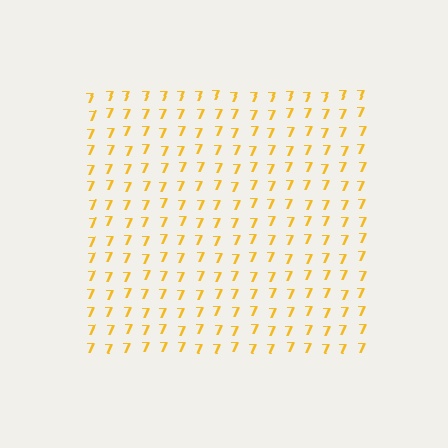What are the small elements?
The small elements are digit 7's.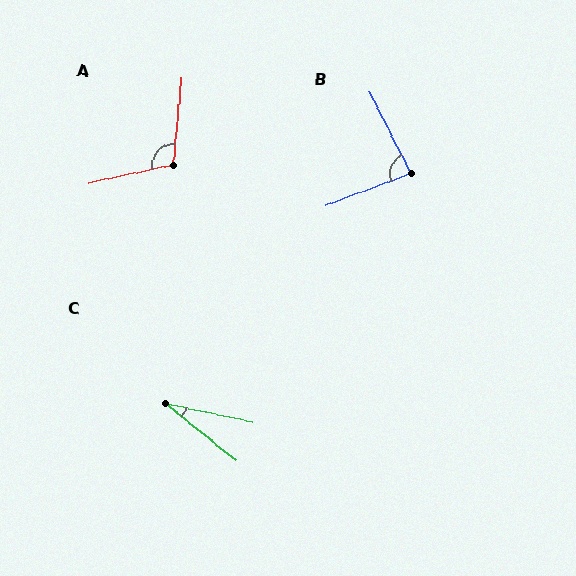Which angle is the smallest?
C, at approximately 27 degrees.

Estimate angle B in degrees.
Approximately 84 degrees.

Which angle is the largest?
A, at approximately 108 degrees.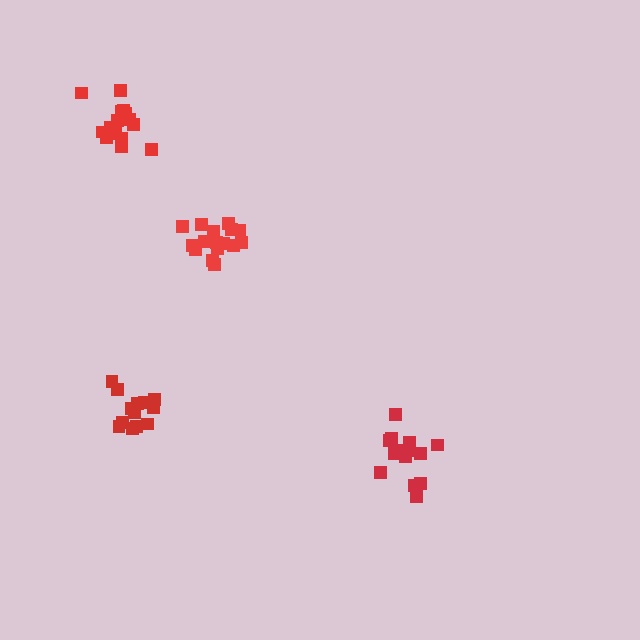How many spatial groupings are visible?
There are 4 spatial groupings.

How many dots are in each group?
Group 1: 16 dots, Group 2: 16 dots, Group 3: 14 dots, Group 4: 14 dots (60 total).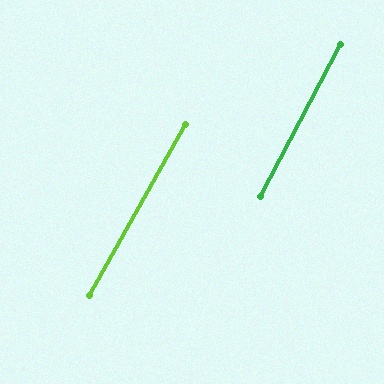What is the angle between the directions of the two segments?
Approximately 2 degrees.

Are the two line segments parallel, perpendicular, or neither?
Parallel — their directions differ by only 1.7°.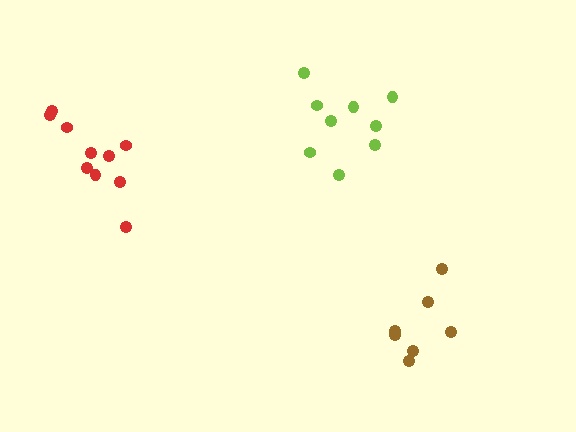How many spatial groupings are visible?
There are 3 spatial groupings.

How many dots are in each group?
Group 1: 9 dots, Group 2: 7 dots, Group 3: 10 dots (26 total).